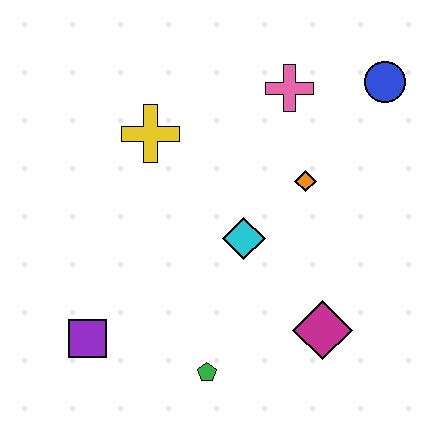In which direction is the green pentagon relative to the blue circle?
The green pentagon is below the blue circle.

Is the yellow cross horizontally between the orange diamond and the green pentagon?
No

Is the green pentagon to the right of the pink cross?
No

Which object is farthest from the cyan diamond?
The blue circle is farthest from the cyan diamond.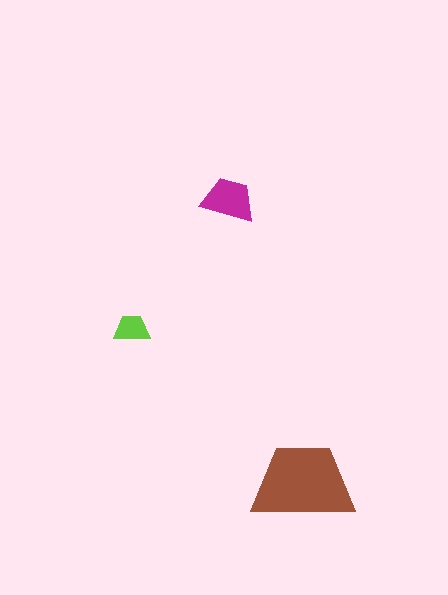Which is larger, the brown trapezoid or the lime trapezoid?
The brown one.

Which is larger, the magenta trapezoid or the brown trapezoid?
The brown one.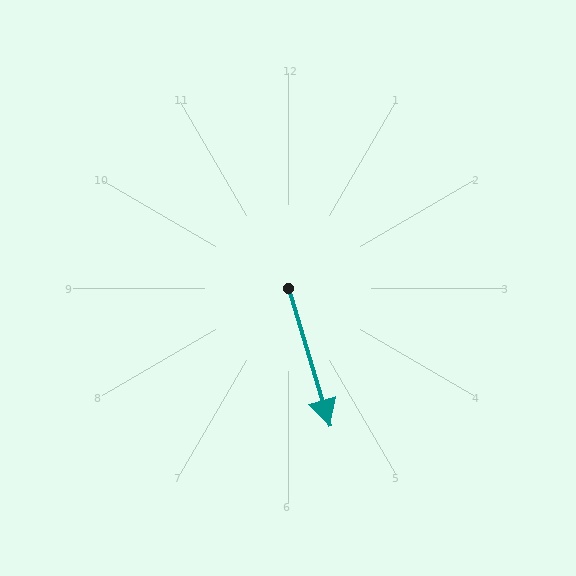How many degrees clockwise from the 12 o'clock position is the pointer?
Approximately 163 degrees.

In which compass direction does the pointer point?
South.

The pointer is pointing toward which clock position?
Roughly 5 o'clock.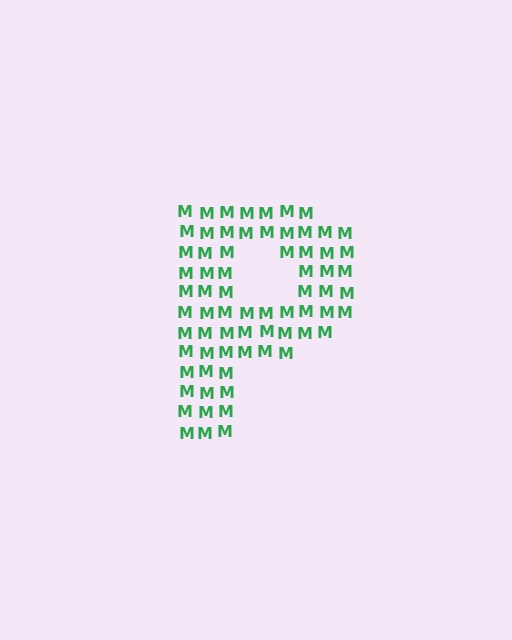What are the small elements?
The small elements are letter M's.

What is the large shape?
The large shape is the letter P.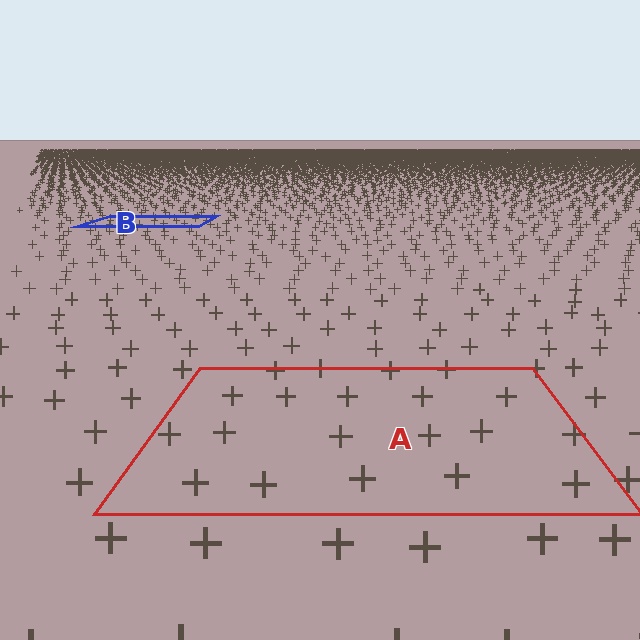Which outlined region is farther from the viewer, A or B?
Region B is farther from the viewer — the texture elements inside it appear smaller and more densely packed.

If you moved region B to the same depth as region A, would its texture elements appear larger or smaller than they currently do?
They would appear larger. At a closer depth, the same texture elements are projected at a bigger on-screen size.